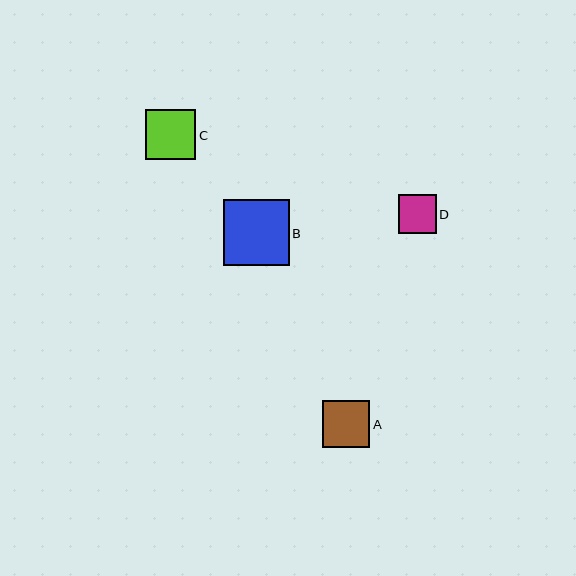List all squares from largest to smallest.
From largest to smallest: B, C, A, D.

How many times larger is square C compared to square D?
Square C is approximately 1.3 times the size of square D.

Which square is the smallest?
Square D is the smallest with a size of approximately 38 pixels.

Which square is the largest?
Square B is the largest with a size of approximately 66 pixels.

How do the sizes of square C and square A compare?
Square C and square A are approximately the same size.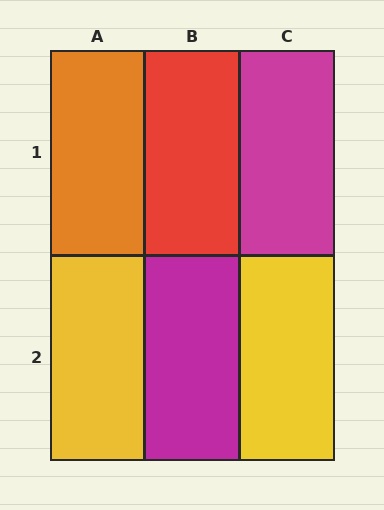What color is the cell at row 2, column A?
Yellow.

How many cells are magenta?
2 cells are magenta.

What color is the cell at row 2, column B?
Magenta.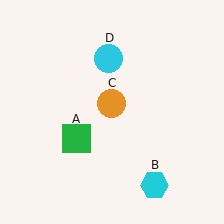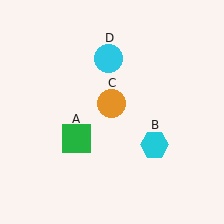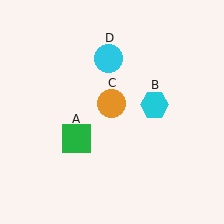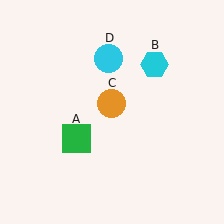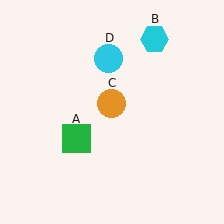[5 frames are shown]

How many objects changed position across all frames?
1 object changed position: cyan hexagon (object B).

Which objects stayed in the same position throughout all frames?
Green square (object A) and orange circle (object C) and cyan circle (object D) remained stationary.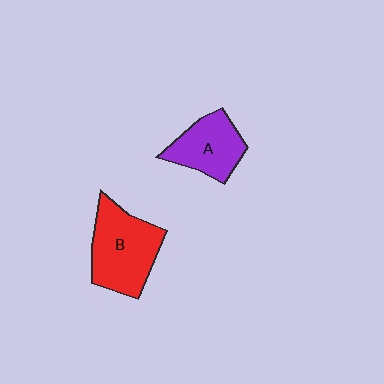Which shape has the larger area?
Shape B (red).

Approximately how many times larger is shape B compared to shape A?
Approximately 1.4 times.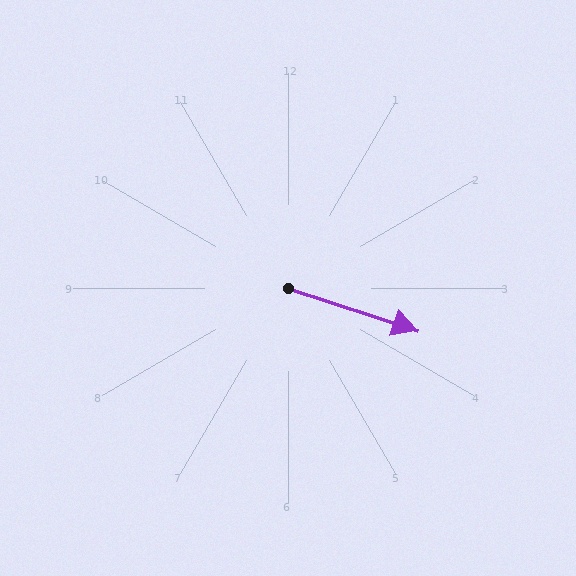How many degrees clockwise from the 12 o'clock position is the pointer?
Approximately 108 degrees.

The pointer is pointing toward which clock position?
Roughly 4 o'clock.